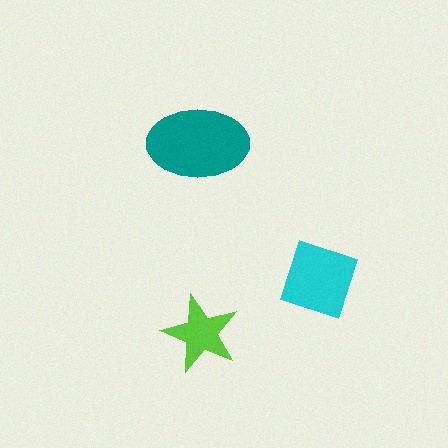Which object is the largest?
The teal ellipse.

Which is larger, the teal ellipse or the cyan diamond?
The teal ellipse.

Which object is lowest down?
The lime star is bottommost.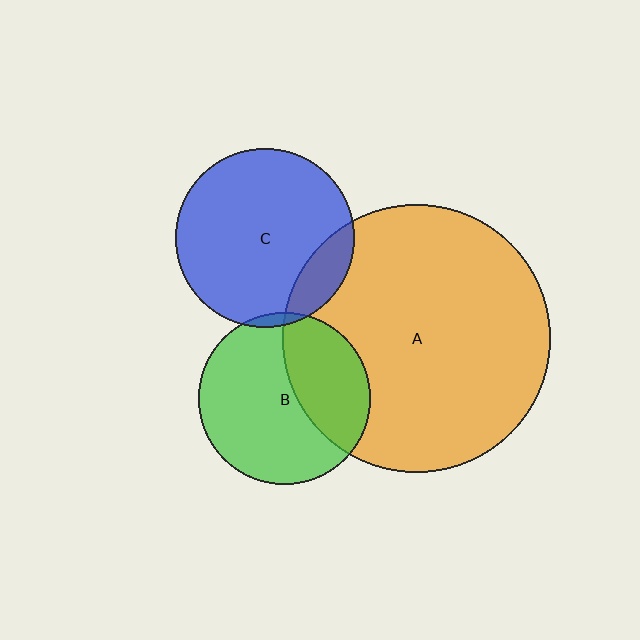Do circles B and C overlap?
Yes.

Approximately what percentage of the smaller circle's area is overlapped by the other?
Approximately 5%.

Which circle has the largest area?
Circle A (orange).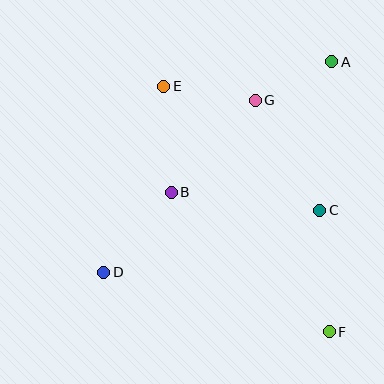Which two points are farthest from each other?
Points A and D are farthest from each other.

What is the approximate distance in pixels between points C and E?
The distance between C and E is approximately 199 pixels.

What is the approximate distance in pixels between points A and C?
The distance between A and C is approximately 149 pixels.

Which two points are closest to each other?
Points A and G are closest to each other.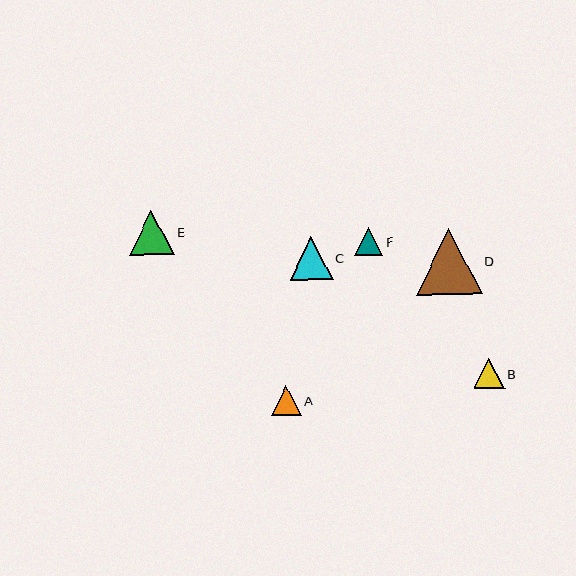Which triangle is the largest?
Triangle D is the largest with a size of approximately 66 pixels.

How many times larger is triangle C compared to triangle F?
Triangle C is approximately 1.5 times the size of triangle F.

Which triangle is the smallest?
Triangle F is the smallest with a size of approximately 29 pixels.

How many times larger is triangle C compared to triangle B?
Triangle C is approximately 1.4 times the size of triangle B.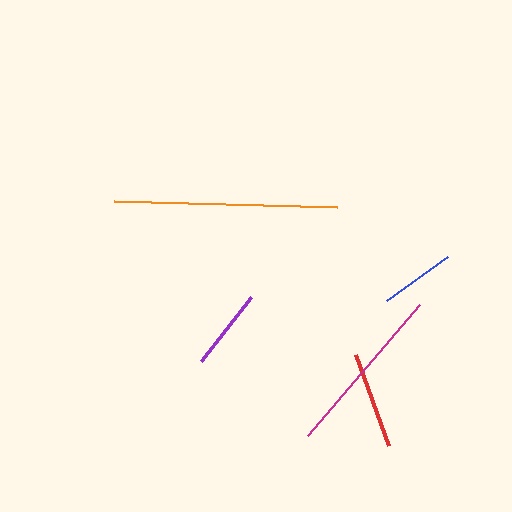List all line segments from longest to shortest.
From longest to shortest: orange, magenta, red, purple, blue.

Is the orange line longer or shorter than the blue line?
The orange line is longer than the blue line.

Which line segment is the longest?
The orange line is the longest at approximately 224 pixels.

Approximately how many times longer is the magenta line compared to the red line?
The magenta line is approximately 1.8 times the length of the red line.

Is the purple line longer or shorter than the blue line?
The purple line is longer than the blue line.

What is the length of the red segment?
The red segment is approximately 97 pixels long.